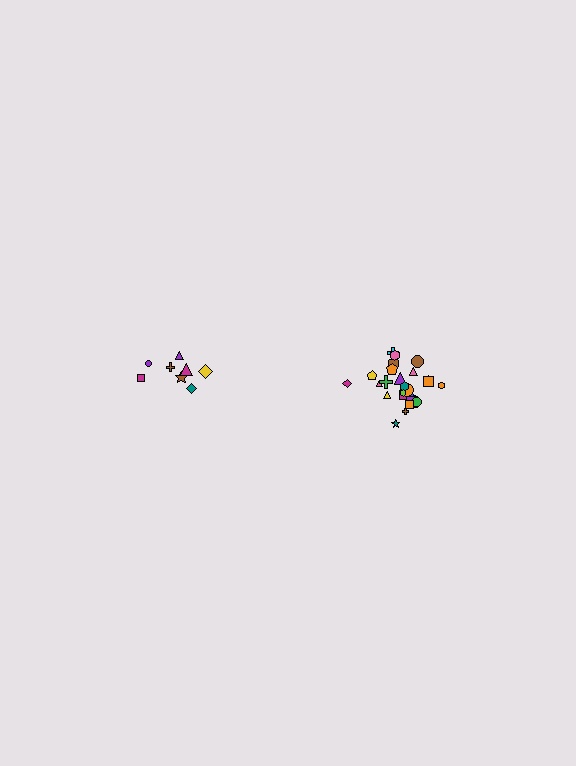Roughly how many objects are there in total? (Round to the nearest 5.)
Roughly 35 objects in total.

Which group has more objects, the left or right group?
The right group.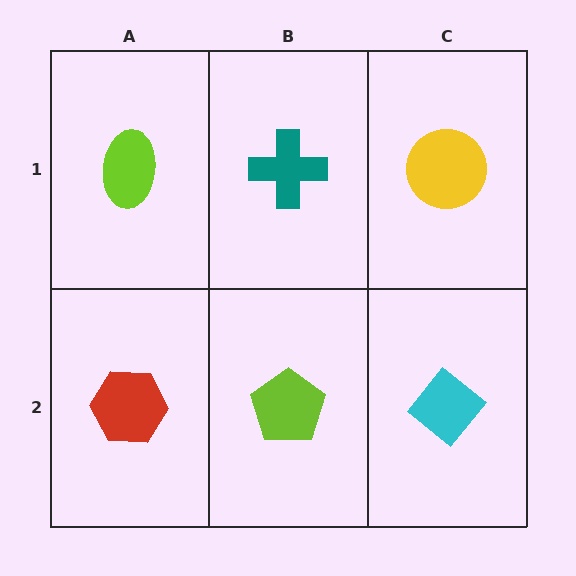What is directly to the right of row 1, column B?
A yellow circle.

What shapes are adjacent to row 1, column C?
A cyan diamond (row 2, column C), a teal cross (row 1, column B).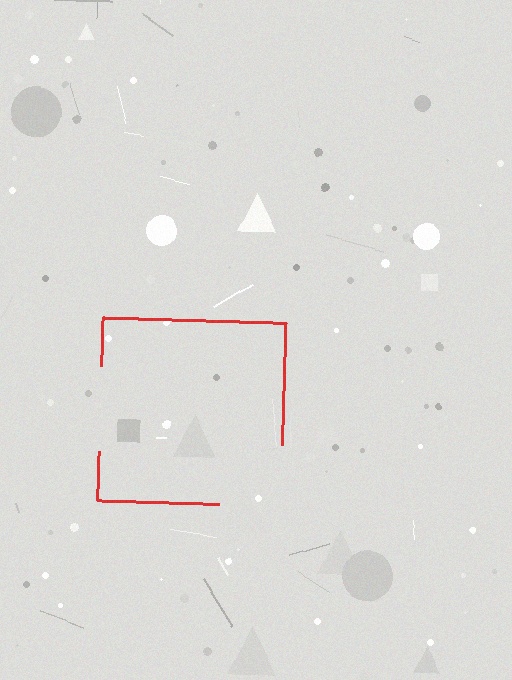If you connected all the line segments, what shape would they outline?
They would outline a square.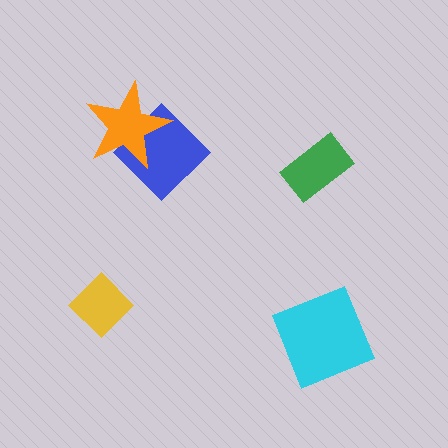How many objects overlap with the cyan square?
0 objects overlap with the cyan square.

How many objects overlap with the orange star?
1 object overlaps with the orange star.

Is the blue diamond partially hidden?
Yes, it is partially covered by another shape.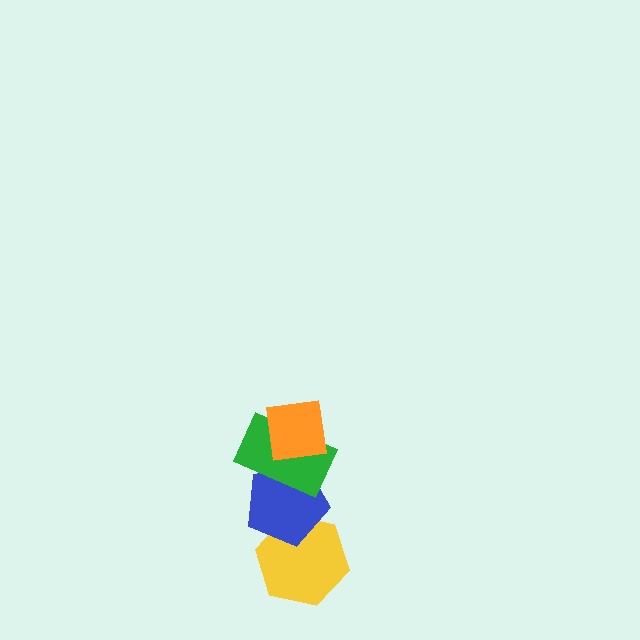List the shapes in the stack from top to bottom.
From top to bottom: the orange square, the green rectangle, the blue pentagon, the yellow hexagon.